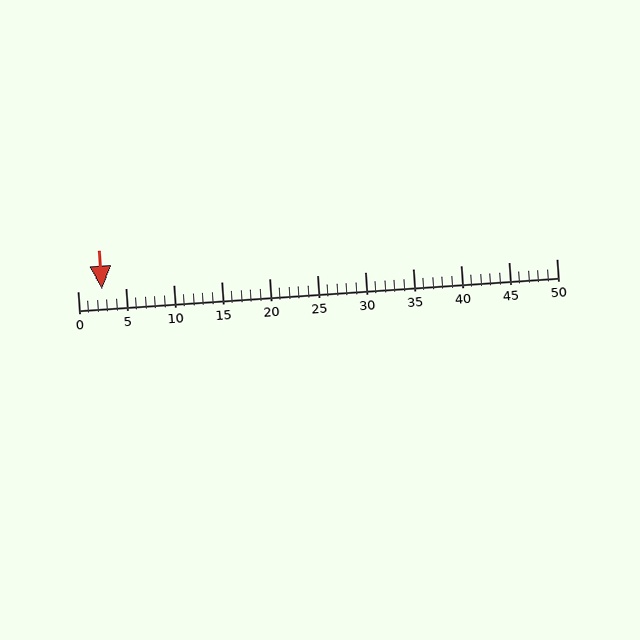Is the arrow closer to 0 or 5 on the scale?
The arrow is closer to 5.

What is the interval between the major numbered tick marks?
The major tick marks are spaced 5 units apart.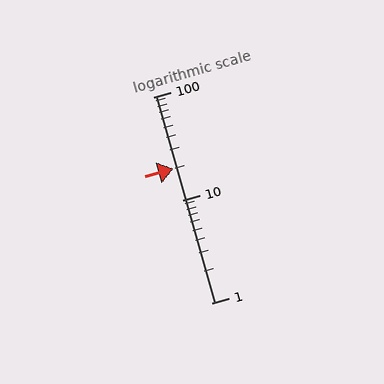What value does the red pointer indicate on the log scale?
The pointer indicates approximately 20.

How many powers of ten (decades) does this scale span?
The scale spans 2 decades, from 1 to 100.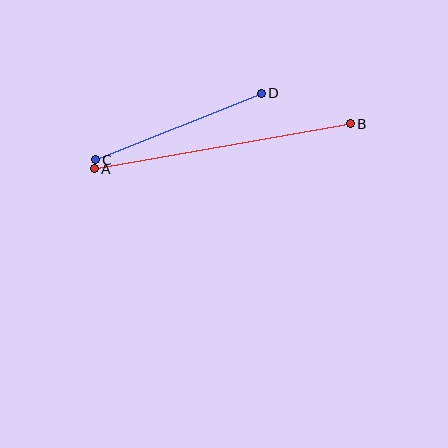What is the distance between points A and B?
The distance is approximately 260 pixels.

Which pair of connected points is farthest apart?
Points A and B are farthest apart.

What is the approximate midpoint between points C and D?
The midpoint is at approximately (178, 127) pixels.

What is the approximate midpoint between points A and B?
The midpoint is at approximately (222, 146) pixels.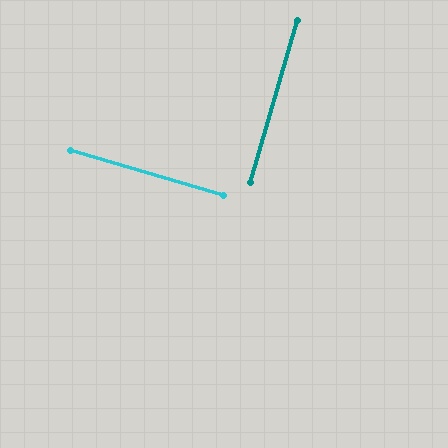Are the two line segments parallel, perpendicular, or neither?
Perpendicular — they meet at approximately 90°.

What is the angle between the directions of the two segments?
Approximately 90 degrees.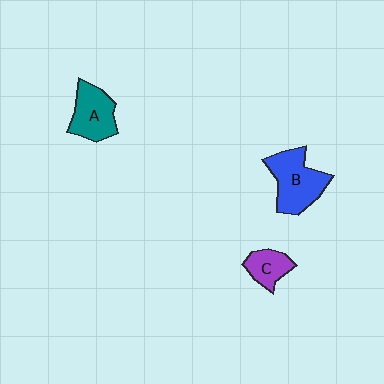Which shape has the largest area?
Shape B (blue).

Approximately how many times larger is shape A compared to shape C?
Approximately 1.5 times.